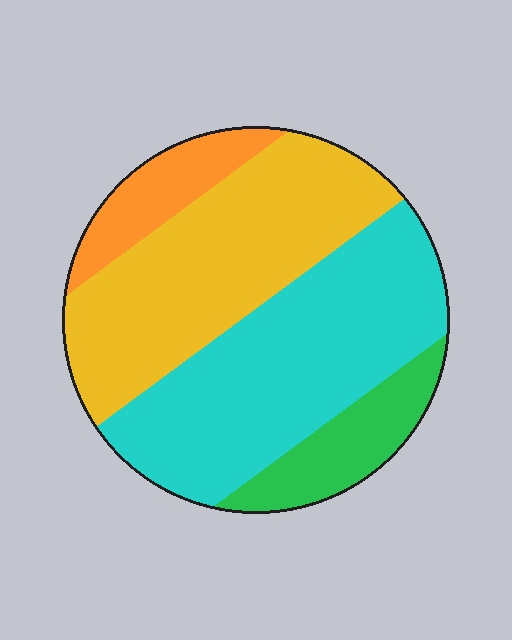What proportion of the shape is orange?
Orange takes up less than a quarter of the shape.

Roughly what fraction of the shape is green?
Green takes up about one eighth (1/8) of the shape.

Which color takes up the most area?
Cyan, at roughly 40%.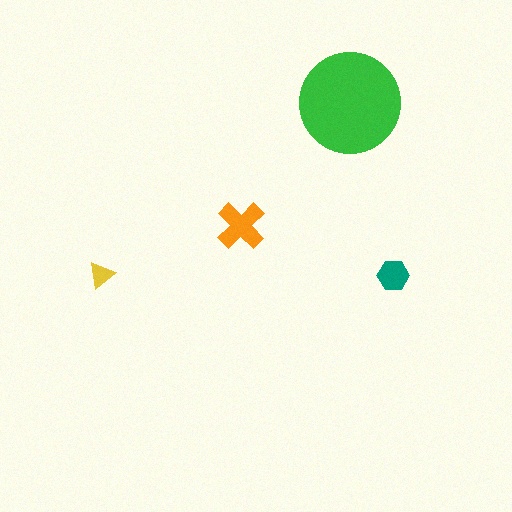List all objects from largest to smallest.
The green circle, the orange cross, the teal hexagon, the yellow triangle.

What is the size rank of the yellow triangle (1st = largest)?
4th.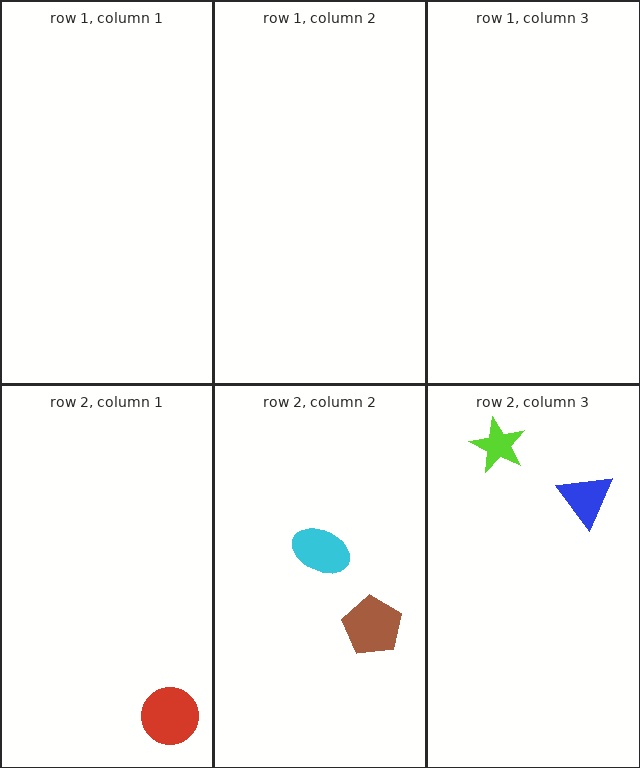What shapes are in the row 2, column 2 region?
The cyan ellipse, the brown pentagon.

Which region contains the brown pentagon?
The row 2, column 2 region.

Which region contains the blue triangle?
The row 2, column 3 region.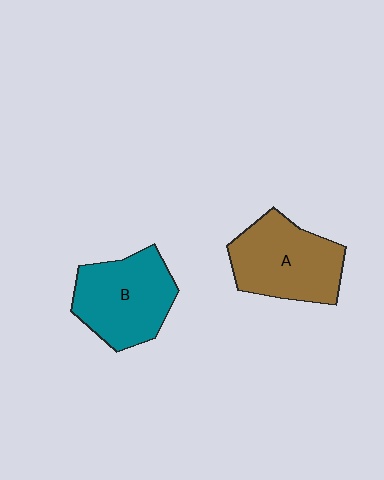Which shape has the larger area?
Shape A (brown).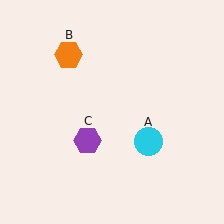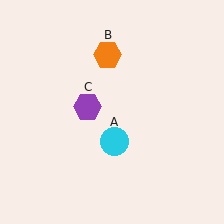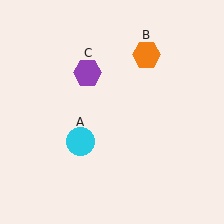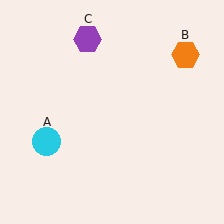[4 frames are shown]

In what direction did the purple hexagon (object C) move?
The purple hexagon (object C) moved up.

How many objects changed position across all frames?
3 objects changed position: cyan circle (object A), orange hexagon (object B), purple hexagon (object C).